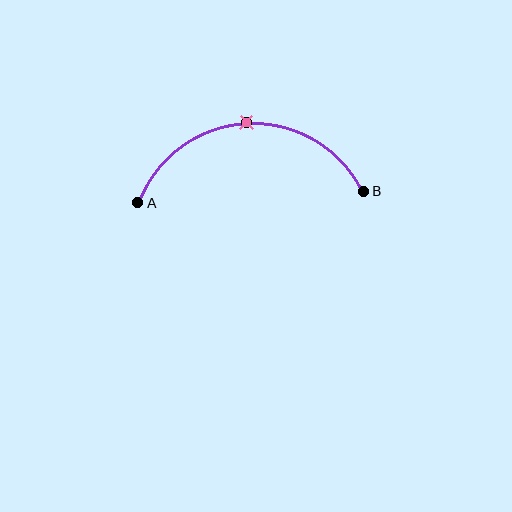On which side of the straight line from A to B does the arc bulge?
The arc bulges above the straight line connecting A and B.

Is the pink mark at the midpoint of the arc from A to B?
Yes. The pink mark lies on the arc at equal arc-length from both A and B — it is the arc midpoint.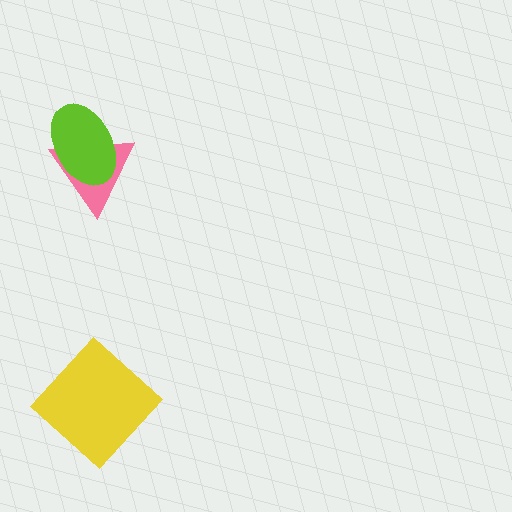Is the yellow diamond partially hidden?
No, no other shape covers it.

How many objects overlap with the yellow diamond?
0 objects overlap with the yellow diamond.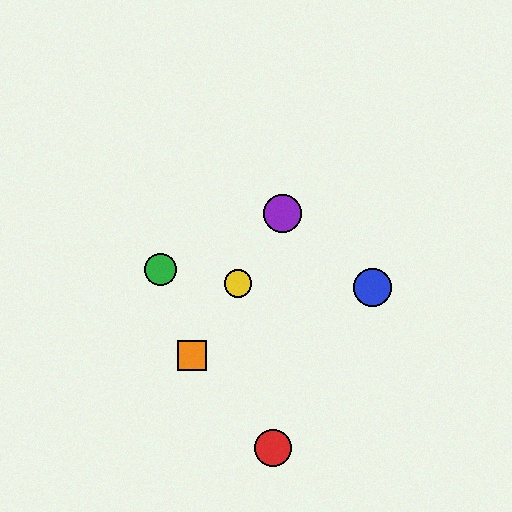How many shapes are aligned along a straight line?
3 shapes (the yellow circle, the purple circle, the orange square) are aligned along a straight line.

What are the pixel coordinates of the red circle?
The red circle is at (273, 448).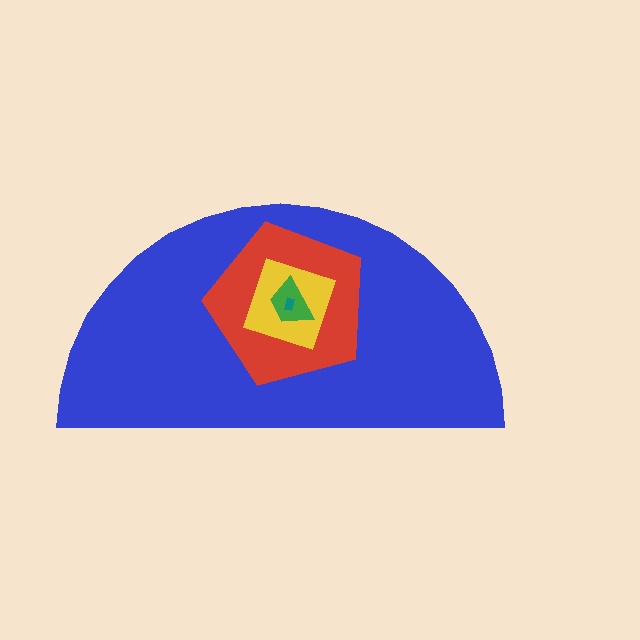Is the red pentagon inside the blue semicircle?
Yes.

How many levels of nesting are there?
5.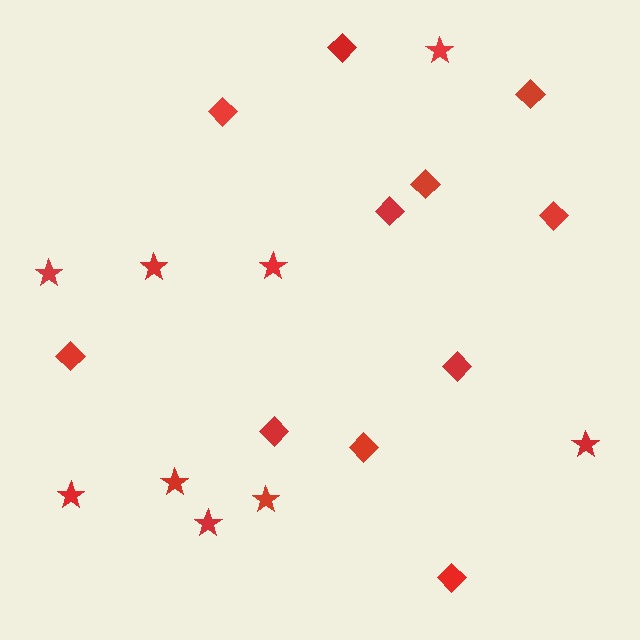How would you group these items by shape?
There are 2 groups: one group of stars (9) and one group of diamonds (11).